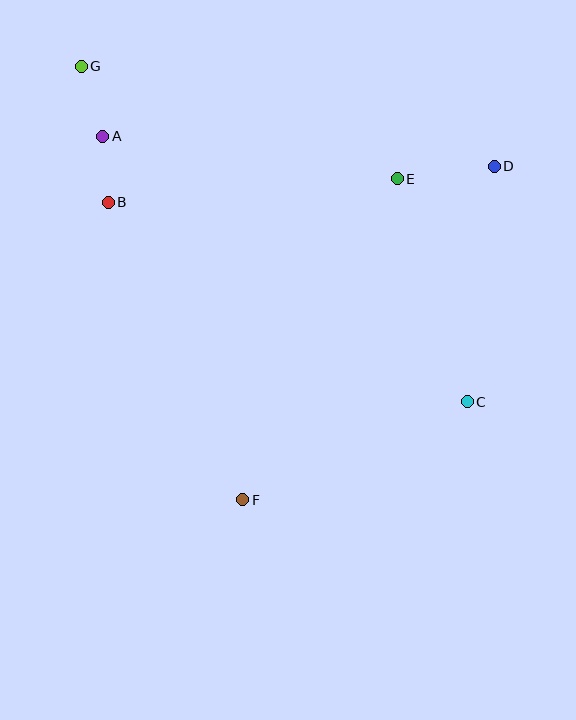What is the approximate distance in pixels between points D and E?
The distance between D and E is approximately 98 pixels.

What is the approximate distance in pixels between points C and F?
The distance between C and F is approximately 245 pixels.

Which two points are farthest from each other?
Points C and G are farthest from each other.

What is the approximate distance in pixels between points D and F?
The distance between D and F is approximately 418 pixels.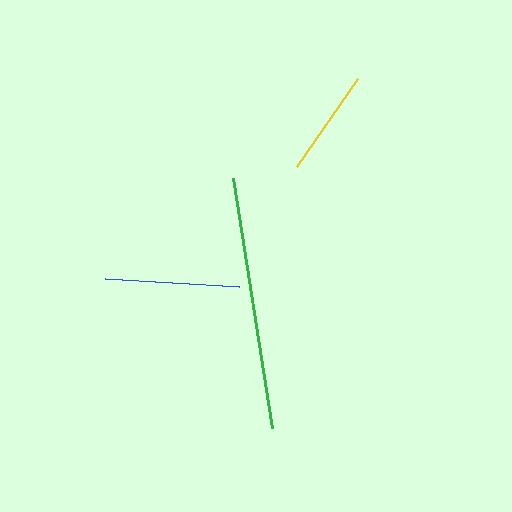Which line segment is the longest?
The green line is the longest at approximately 253 pixels.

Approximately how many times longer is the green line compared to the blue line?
The green line is approximately 1.9 times the length of the blue line.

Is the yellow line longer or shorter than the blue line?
The blue line is longer than the yellow line.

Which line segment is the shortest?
The yellow line is the shortest at approximately 107 pixels.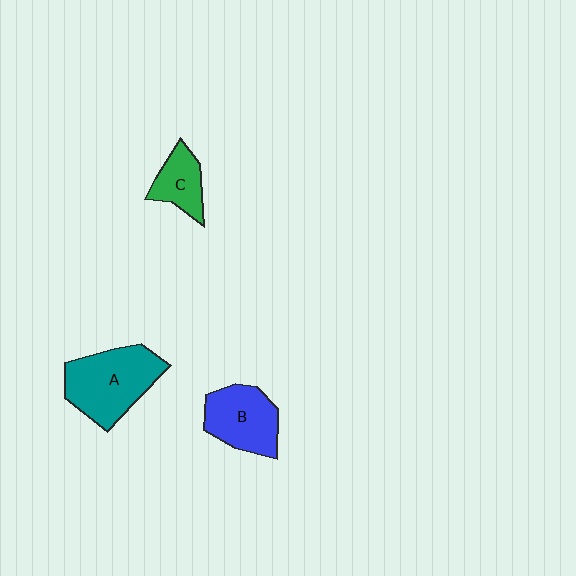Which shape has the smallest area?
Shape C (green).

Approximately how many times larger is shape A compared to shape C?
Approximately 2.1 times.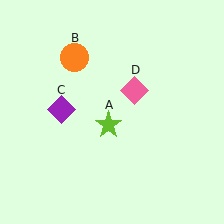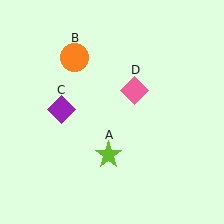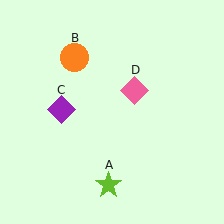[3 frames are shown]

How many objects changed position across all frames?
1 object changed position: lime star (object A).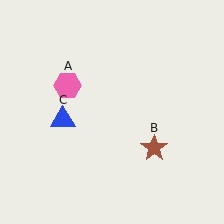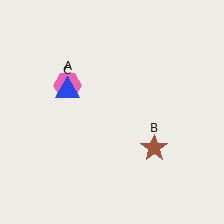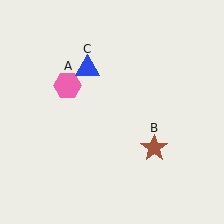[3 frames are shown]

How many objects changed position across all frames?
1 object changed position: blue triangle (object C).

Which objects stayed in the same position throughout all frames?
Pink hexagon (object A) and brown star (object B) remained stationary.